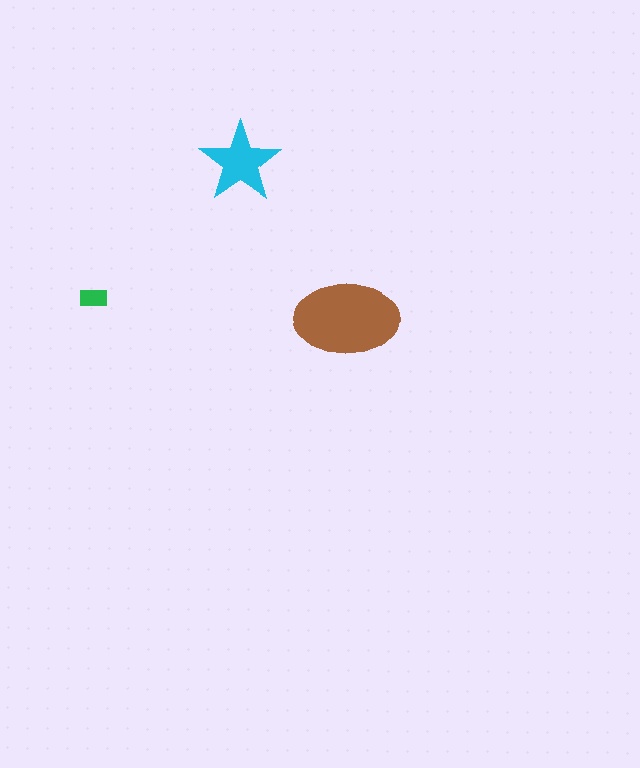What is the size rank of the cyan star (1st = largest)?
2nd.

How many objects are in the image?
There are 3 objects in the image.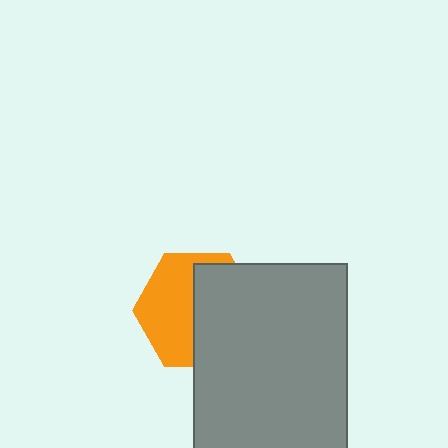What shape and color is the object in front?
The object in front is a gray rectangle.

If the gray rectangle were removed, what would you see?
You would see the complete orange hexagon.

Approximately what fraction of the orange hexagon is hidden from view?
Roughly 50% of the orange hexagon is hidden behind the gray rectangle.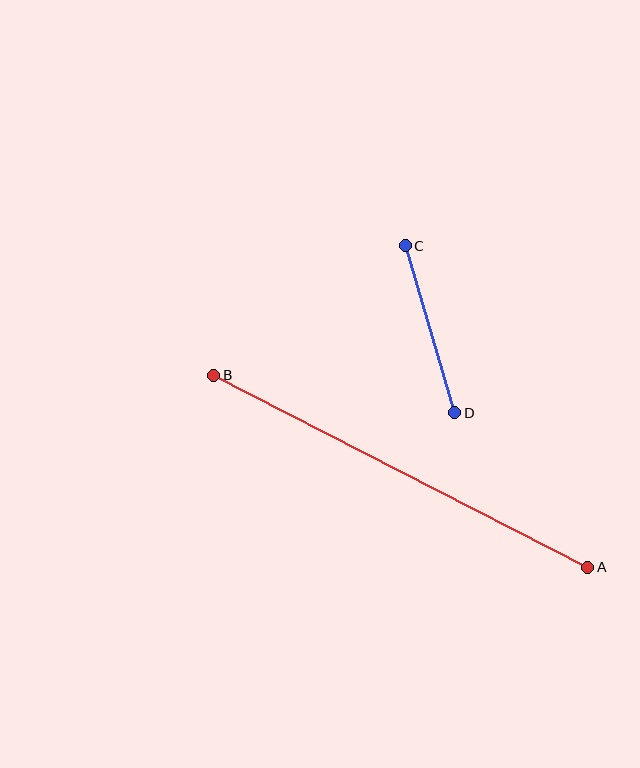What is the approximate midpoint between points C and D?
The midpoint is at approximately (430, 329) pixels.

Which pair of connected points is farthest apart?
Points A and B are farthest apart.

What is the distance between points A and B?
The distance is approximately 420 pixels.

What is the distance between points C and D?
The distance is approximately 174 pixels.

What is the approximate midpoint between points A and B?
The midpoint is at approximately (401, 471) pixels.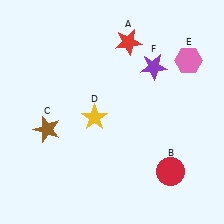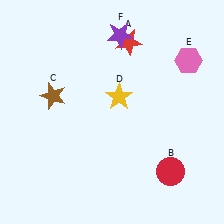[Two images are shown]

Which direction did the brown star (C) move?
The brown star (C) moved up.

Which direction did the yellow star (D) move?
The yellow star (D) moved right.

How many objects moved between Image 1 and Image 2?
3 objects moved between the two images.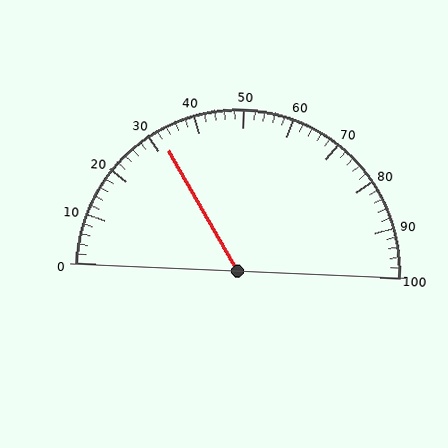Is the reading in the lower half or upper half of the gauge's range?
The reading is in the lower half of the range (0 to 100).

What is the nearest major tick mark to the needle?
The nearest major tick mark is 30.